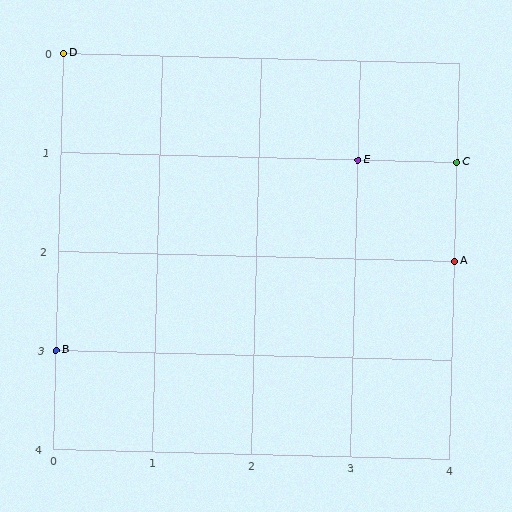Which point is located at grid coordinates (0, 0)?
Point D is at (0, 0).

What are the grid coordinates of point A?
Point A is at grid coordinates (4, 2).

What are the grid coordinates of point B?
Point B is at grid coordinates (0, 3).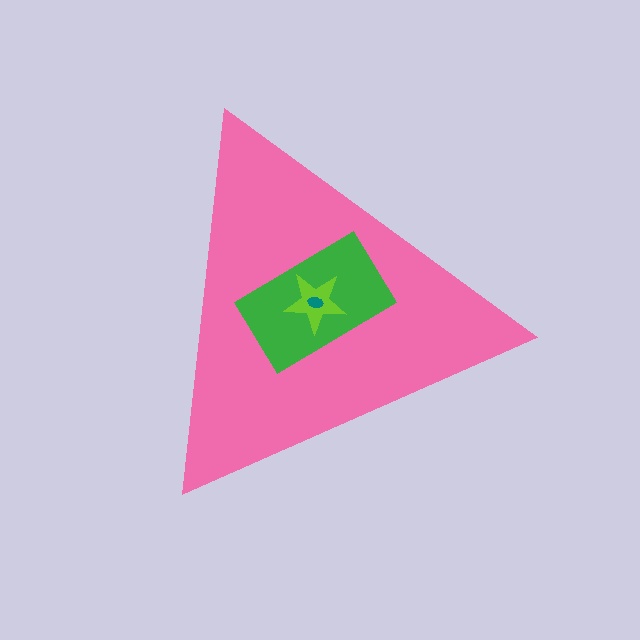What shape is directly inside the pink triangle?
The green rectangle.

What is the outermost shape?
The pink triangle.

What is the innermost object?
The teal ellipse.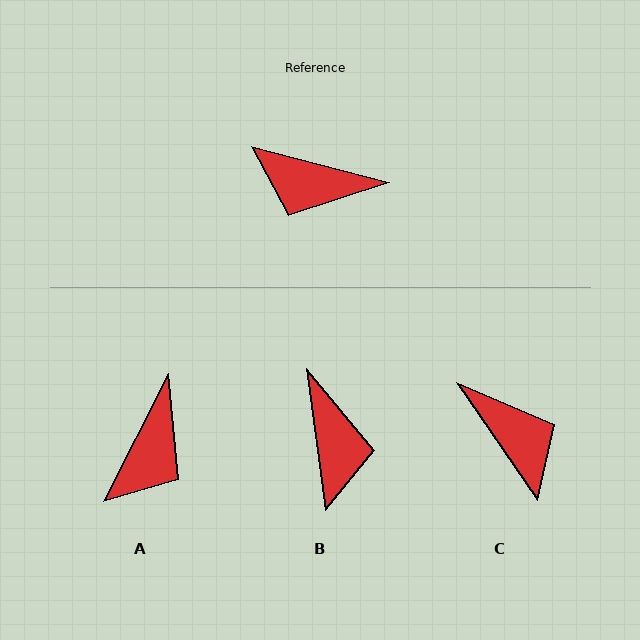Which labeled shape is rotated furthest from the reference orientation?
C, about 139 degrees away.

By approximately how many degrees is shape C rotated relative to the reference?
Approximately 139 degrees counter-clockwise.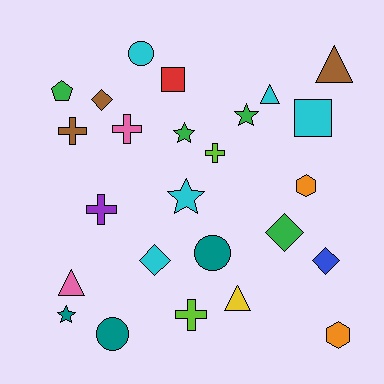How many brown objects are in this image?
There are 3 brown objects.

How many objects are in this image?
There are 25 objects.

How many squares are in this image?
There are 2 squares.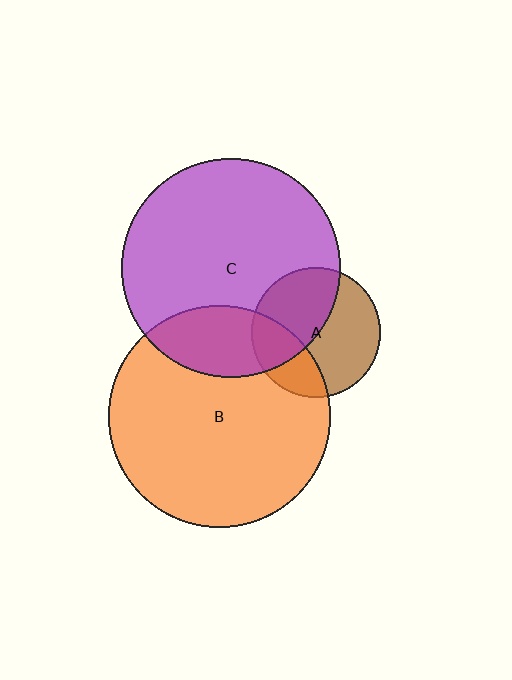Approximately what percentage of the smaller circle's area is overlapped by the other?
Approximately 45%.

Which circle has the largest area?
Circle B (orange).